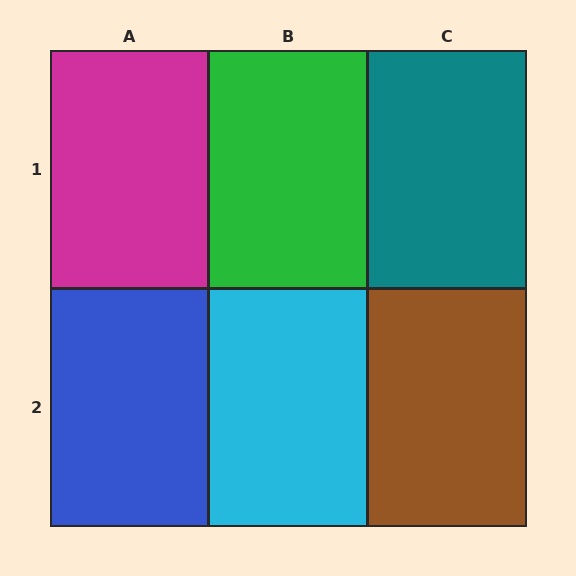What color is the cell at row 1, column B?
Green.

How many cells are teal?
1 cell is teal.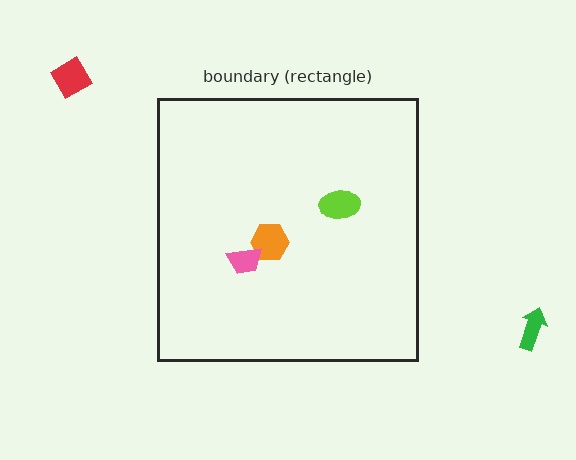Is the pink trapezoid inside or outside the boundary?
Inside.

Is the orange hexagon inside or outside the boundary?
Inside.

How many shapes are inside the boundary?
3 inside, 2 outside.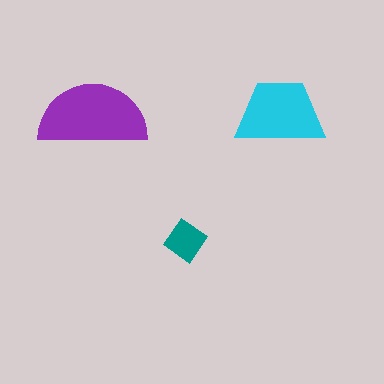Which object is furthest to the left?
The purple semicircle is leftmost.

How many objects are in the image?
There are 3 objects in the image.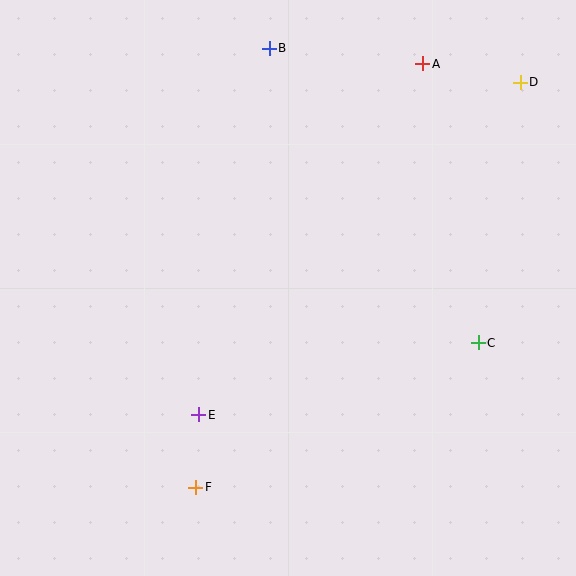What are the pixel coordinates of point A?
Point A is at (423, 64).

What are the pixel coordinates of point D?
Point D is at (520, 82).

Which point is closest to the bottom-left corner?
Point F is closest to the bottom-left corner.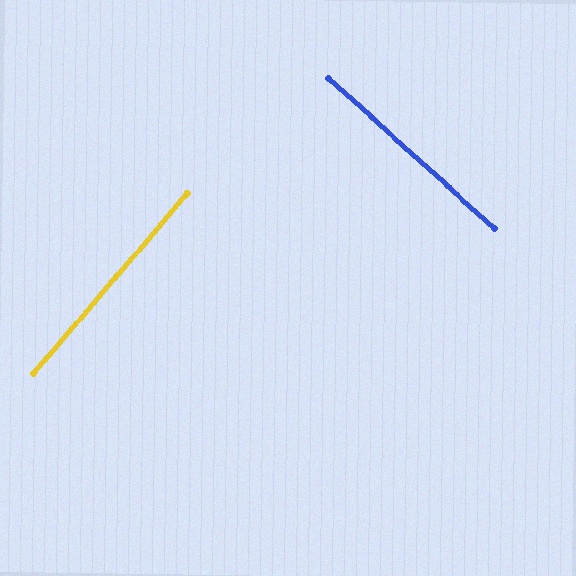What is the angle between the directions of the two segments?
Approximately 88 degrees.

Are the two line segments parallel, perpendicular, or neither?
Perpendicular — they meet at approximately 88°.